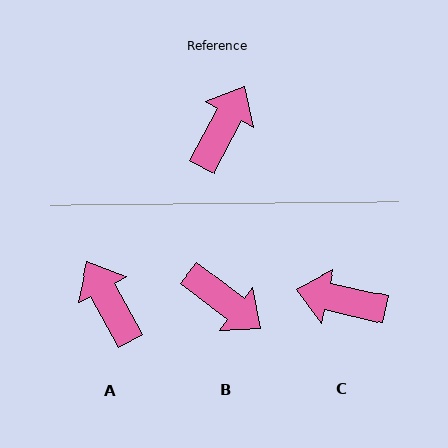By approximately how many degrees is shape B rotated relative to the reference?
Approximately 99 degrees clockwise.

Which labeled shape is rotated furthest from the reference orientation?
C, about 105 degrees away.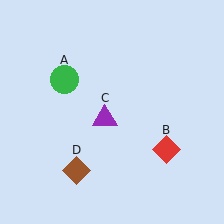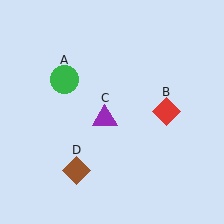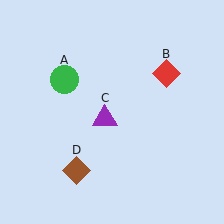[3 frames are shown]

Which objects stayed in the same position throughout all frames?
Green circle (object A) and purple triangle (object C) and brown diamond (object D) remained stationary.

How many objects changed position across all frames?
1 object changed position: red diamond (object B).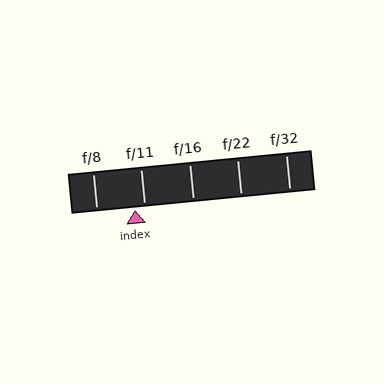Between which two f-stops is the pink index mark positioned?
The index mark is between f/8 and f/11.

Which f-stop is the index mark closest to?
The index mark is closest to f/11.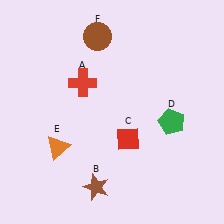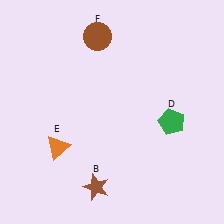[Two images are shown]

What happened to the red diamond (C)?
The red diamond (C) was removed in Image 2. It was in the bottom-right area of Image 1.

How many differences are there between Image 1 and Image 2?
There are 2 differences between the two images.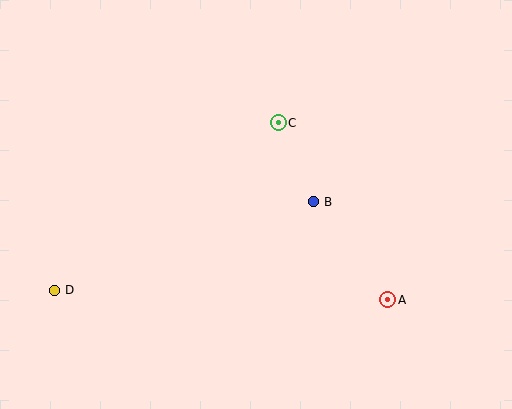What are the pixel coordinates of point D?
Point D is at (55, 290).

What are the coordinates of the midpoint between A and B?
The midpoint between A and B is at (351, 251).